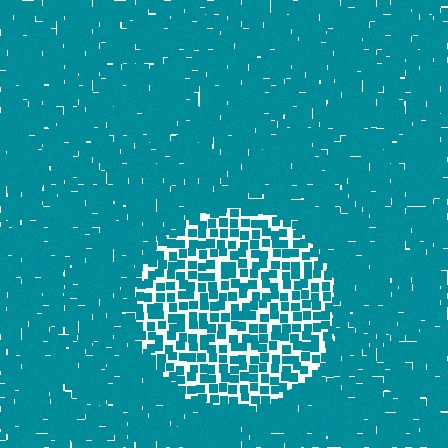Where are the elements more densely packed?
The elements are more densely packed outside the circle boundary.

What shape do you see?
I see a circle.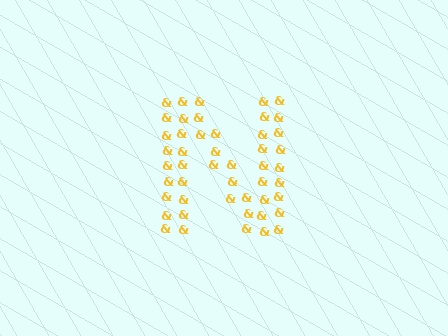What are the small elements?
The small elements are ampersands.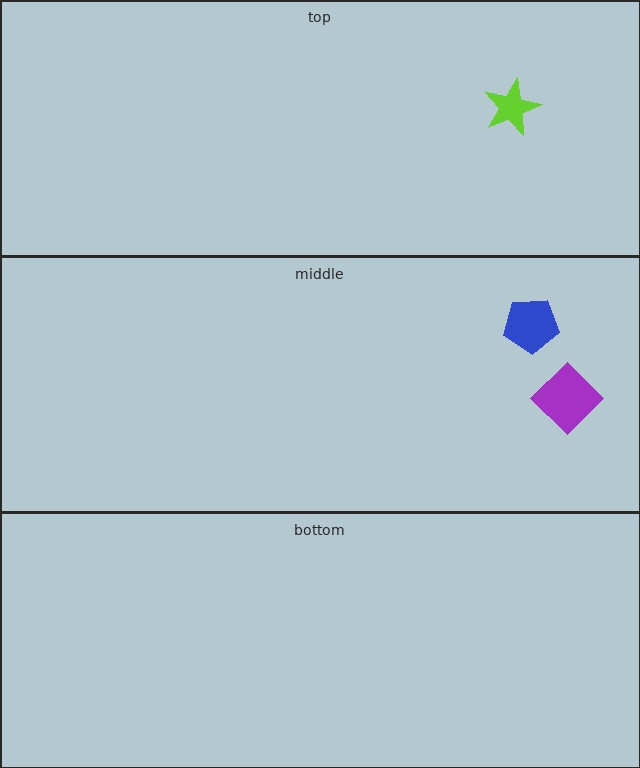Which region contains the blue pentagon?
The middle region.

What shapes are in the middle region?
The blue pentagon, the purple diamond.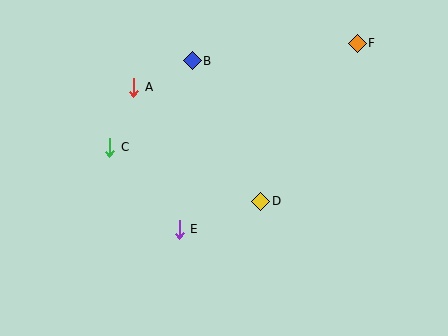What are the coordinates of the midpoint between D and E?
The midpoint between D and E is at (220, 215).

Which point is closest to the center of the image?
Point D at (261, 201) is closest to the center.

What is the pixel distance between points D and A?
The distance between D and A is 171 pixels.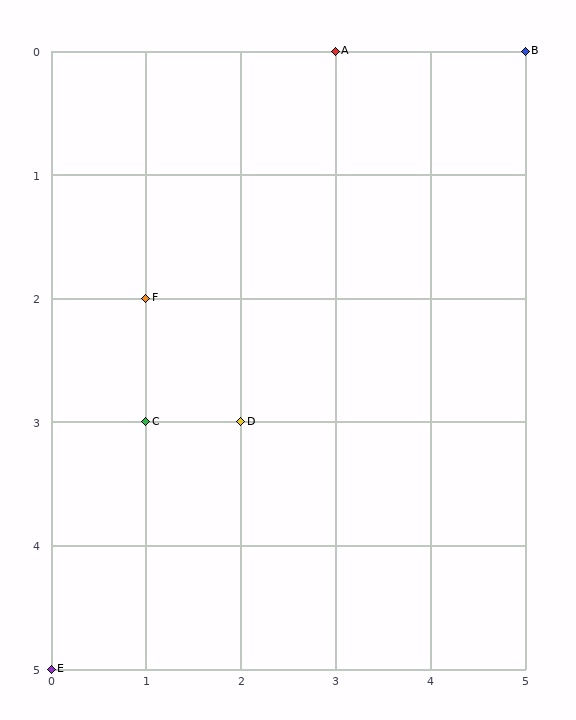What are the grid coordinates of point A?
Point A is at grid coordinates (3, 0).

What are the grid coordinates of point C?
Point C is at grid coordinates (1, 3).